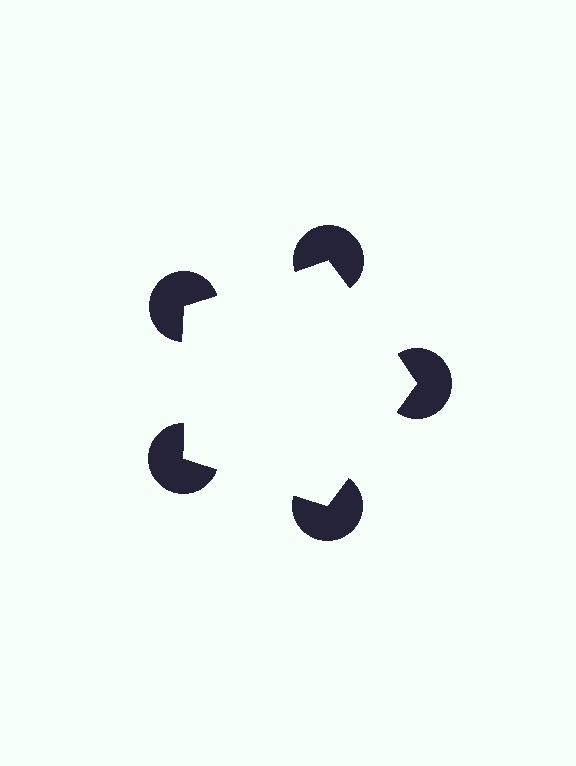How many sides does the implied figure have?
5 sides.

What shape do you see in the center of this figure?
An illusory pentagon — its edges are inferred from the aligned wedge cuts in the pac-man discs, not physically drawn.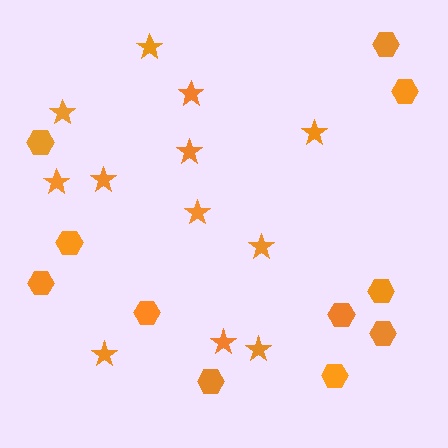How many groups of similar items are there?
There are 2 groups: one group of stars (12) and one group of hexagons (11).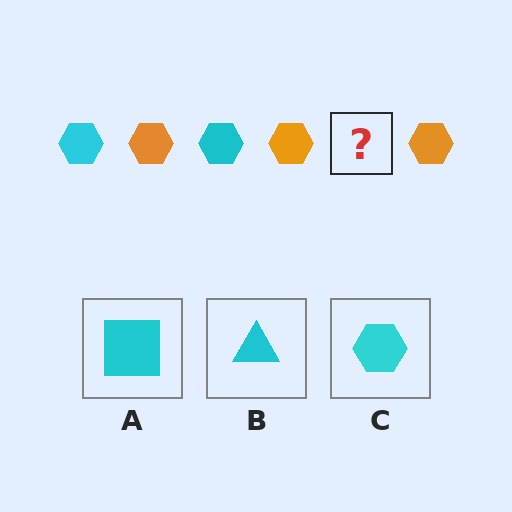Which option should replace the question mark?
Option C.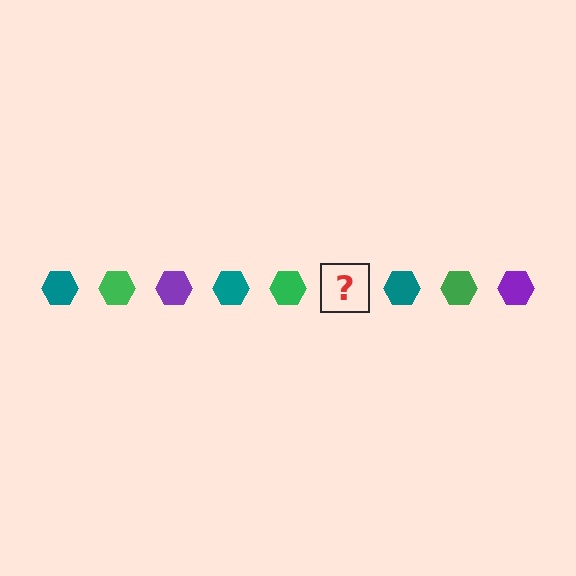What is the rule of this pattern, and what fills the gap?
The rule is that the pattern cycles through teal, green, purple hexagons. The gap should be filled with a purple hexagon.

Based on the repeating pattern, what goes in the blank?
The blank should be a purple hexagon.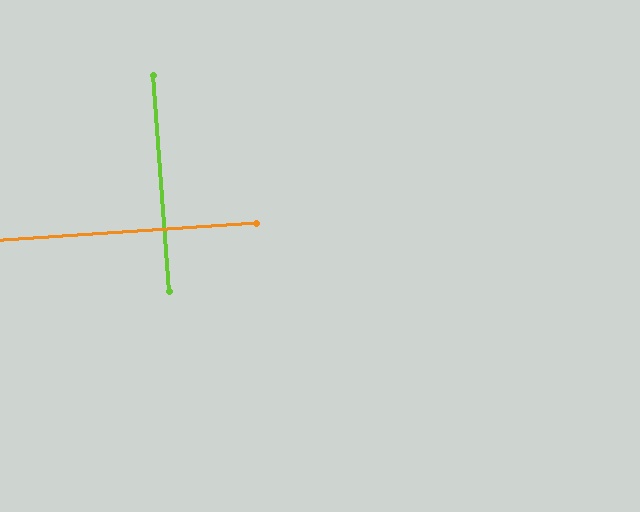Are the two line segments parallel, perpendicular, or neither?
Perpendicular — they meet at approximately 89°.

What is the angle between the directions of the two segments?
Approximately 89 degrees.